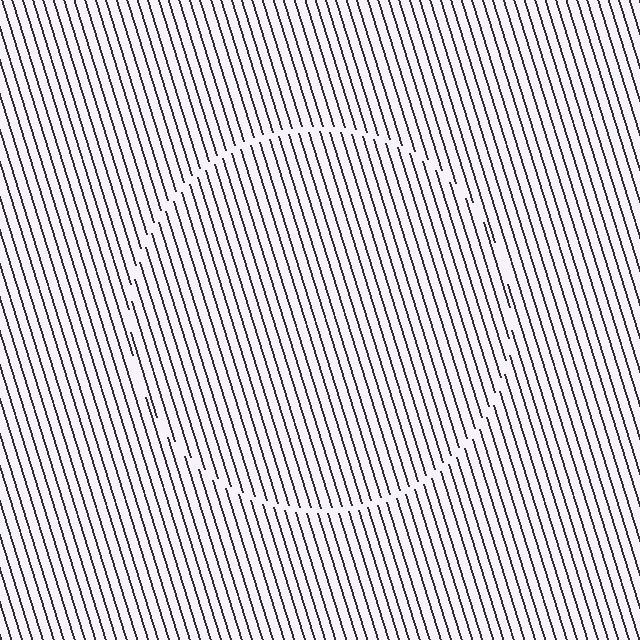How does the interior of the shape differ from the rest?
The interior of the shape contains the same grating, shifted by half a period — the contour is defined by the phase discontinuity where line-ends from the inner and outer gratings abut.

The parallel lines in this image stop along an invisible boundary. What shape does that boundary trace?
An illusory circle. The interior of the shape contains the same grating, shifted by half a period — the contour is defined by the phase discontinuity where line-ends from the inner and outer gratings abut.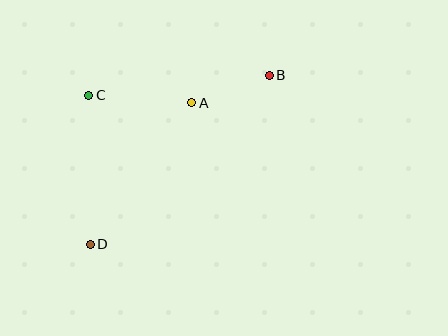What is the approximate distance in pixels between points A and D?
The distance between A and D is approximately 174 pixels.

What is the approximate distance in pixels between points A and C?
The distance between A and C is approximately 103 pixels.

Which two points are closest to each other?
Points A and B are closest to each other.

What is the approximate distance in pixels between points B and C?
The distance between B and C is approximately 182 pixels.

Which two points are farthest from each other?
Points B and D are farthest from each other.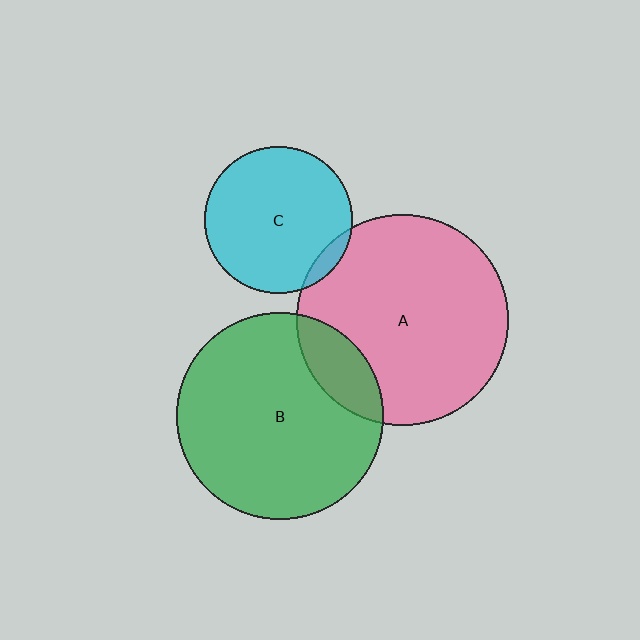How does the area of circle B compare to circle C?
Approximately 2.0 times.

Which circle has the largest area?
Circle A (pink).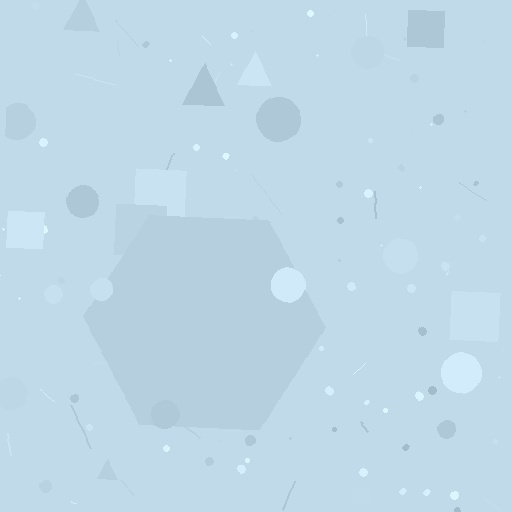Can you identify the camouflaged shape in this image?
The camouflaged shape is a hexagon.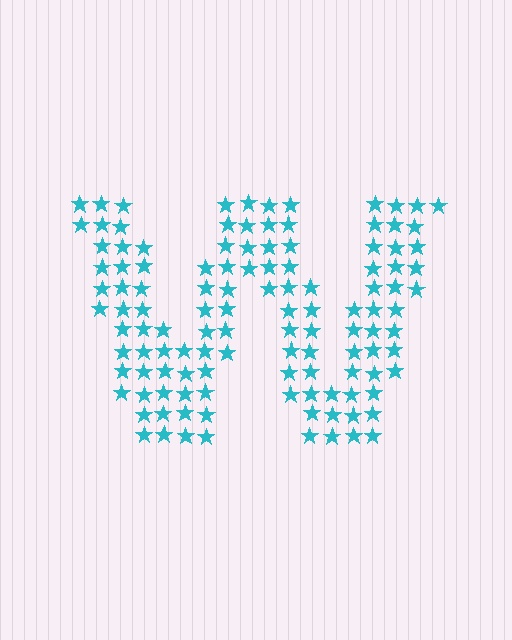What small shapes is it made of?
It is made of small stars.